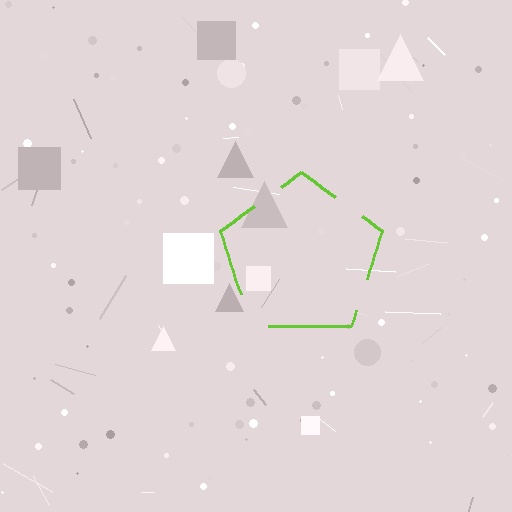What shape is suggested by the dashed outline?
The dashed outline suggests a pentagon.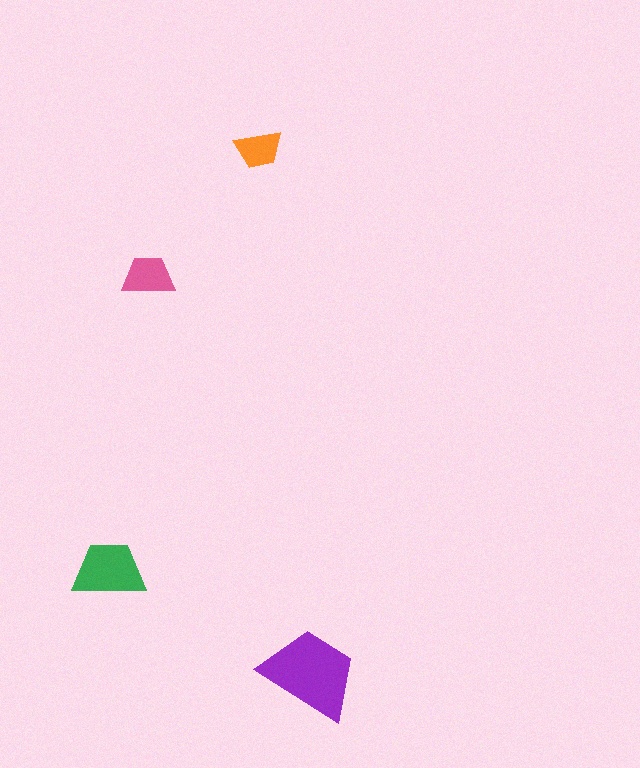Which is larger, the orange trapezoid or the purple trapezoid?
The purple one.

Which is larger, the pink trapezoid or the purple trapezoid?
The purple one.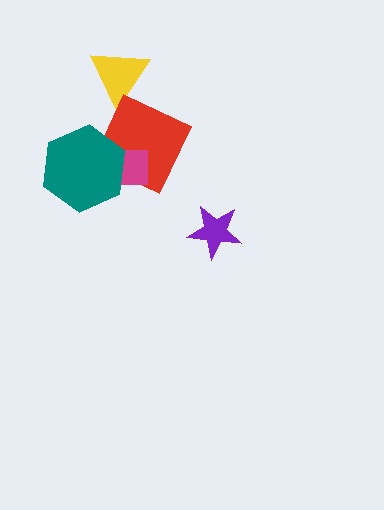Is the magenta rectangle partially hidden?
Yes, it is partially covered by another shape.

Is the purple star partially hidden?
No, no other shape covers it.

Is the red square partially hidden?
Yes, it is partially covered by another shape.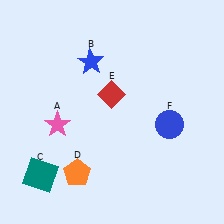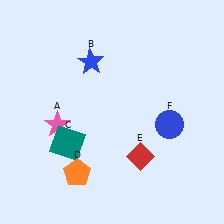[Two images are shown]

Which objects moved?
The objects that moved are: the teal square (C), the red diamond (E).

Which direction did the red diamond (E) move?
The red diamond (E) moved down.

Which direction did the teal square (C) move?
The teal square (C) moved up.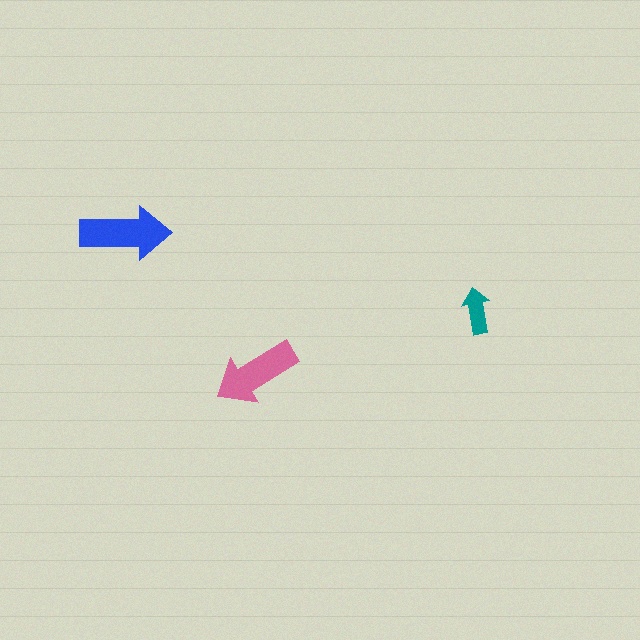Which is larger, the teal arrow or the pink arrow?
The pink one.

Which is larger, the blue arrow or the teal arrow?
The blue one.